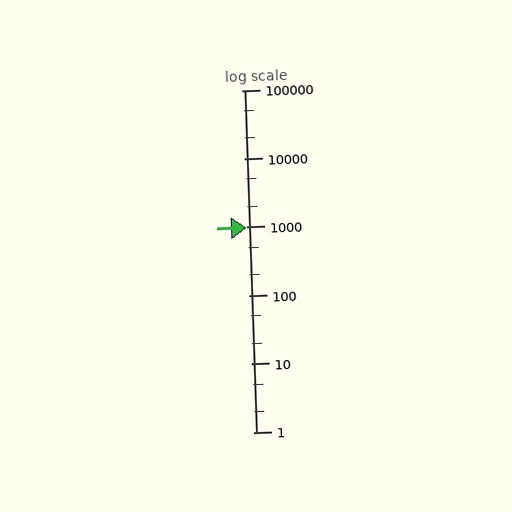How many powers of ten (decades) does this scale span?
The scale spans 5 decades, from 1 to 100000.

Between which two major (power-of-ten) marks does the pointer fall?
The pointer is between 100 and 1000.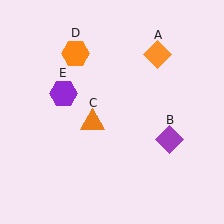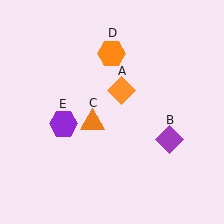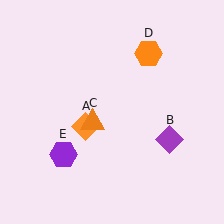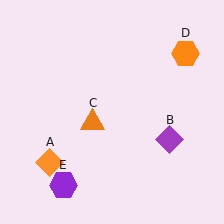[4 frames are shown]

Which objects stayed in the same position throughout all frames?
Purple diamond (object B) and orange triangle (object C) remained stationary.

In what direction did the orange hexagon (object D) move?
The orange hexagon (object D) moved right.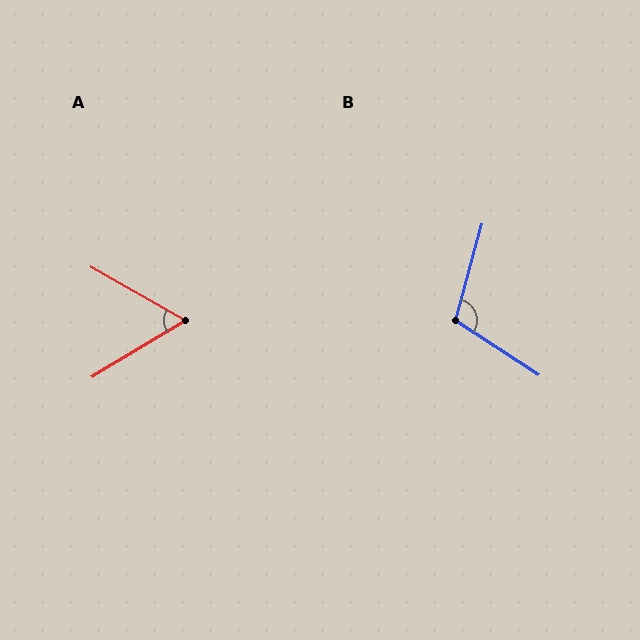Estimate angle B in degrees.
Approximately 108 degrees.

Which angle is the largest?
B, at approximately 108 degrees.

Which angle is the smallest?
A, at approximately 61 degrees.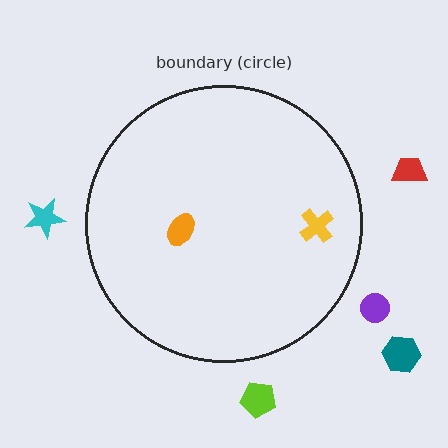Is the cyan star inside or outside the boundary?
Outside.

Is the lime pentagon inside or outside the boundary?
Outside.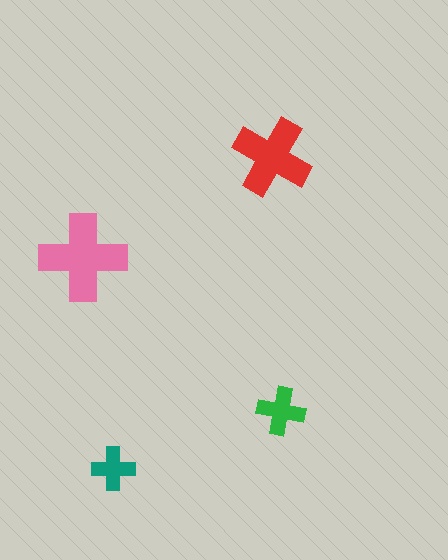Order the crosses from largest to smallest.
the pink one, the red one, the green one, the teal one.